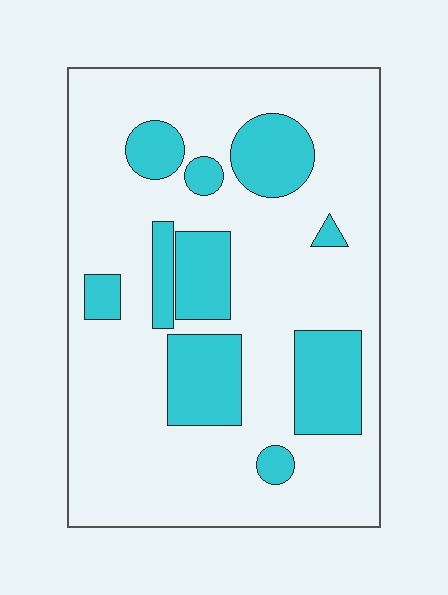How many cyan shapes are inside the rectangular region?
10.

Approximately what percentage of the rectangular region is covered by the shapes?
Approximately 25%.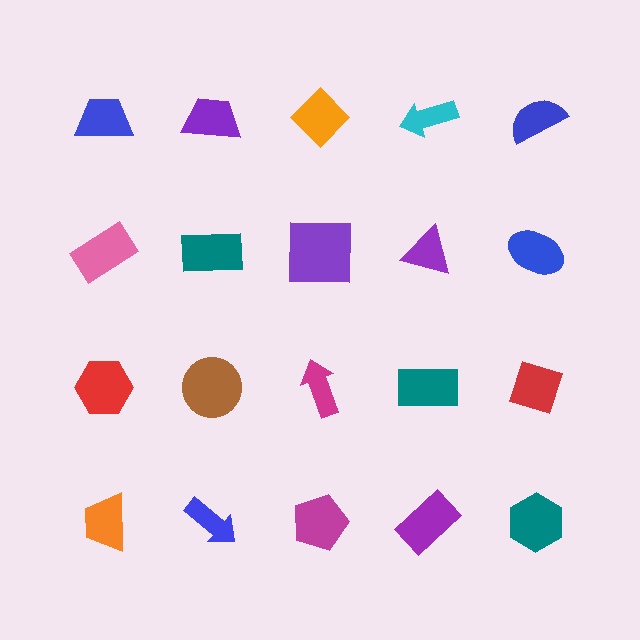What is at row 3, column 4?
A teal rectangle.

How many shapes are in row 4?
5 shapes.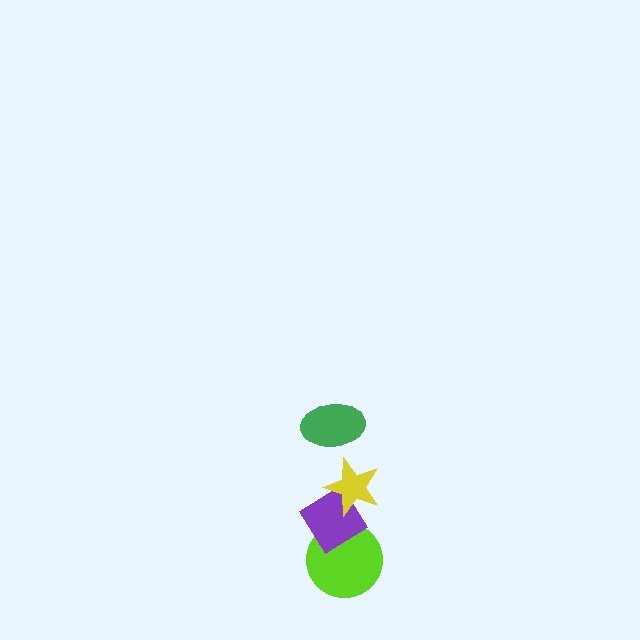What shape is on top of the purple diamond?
The yellow star is on top of the purple diamond.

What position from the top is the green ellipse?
The green ellipse is 1st from the top.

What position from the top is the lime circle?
The lime circle is 4th from the top.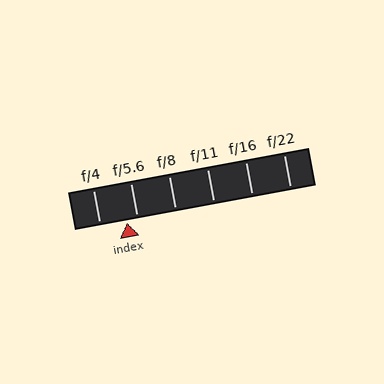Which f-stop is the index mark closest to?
The index mark is closest to f/5.6.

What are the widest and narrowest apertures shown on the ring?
The widest aperture shown is f/4 and the narrowest is f/22.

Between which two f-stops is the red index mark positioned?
The index mark is between f/4 and f/5.6.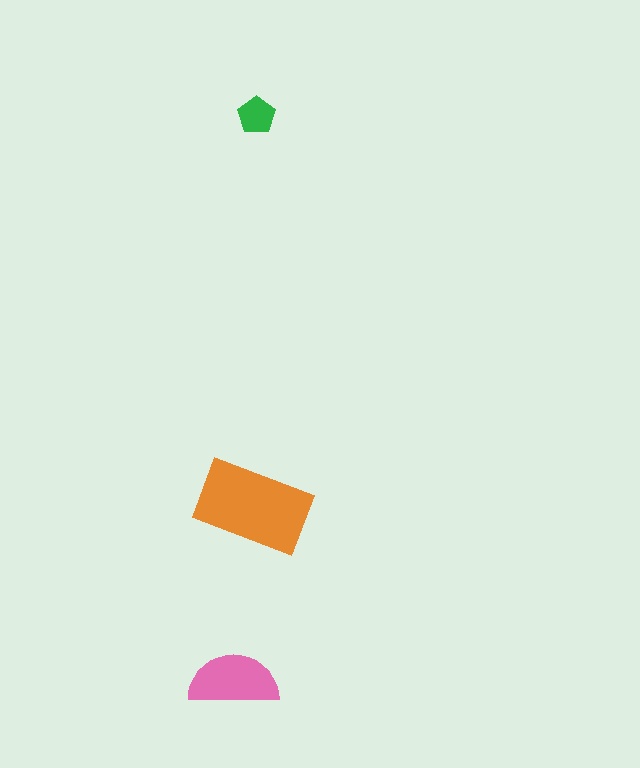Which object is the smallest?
The green pentagon.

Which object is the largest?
The orange rectangle.